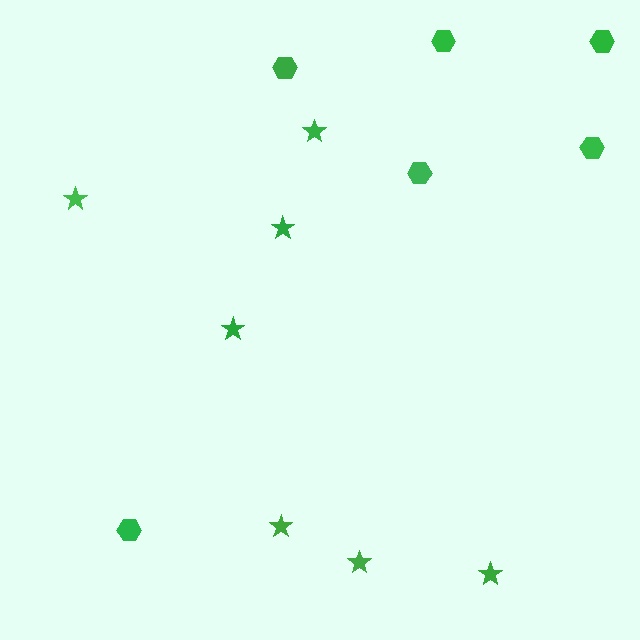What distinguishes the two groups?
There are 2 groups: one group of hexagons (6) and one group of stars (7).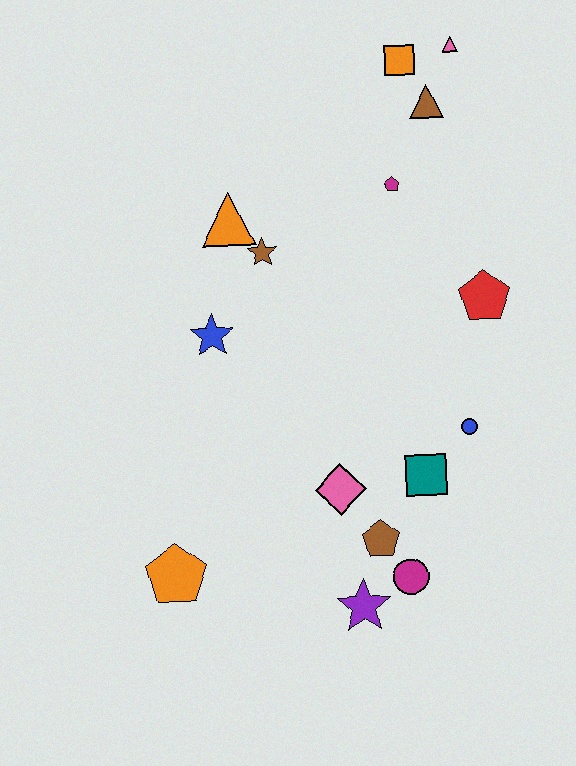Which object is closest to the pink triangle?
The orange square is closest to the pink triangle.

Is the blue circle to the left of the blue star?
No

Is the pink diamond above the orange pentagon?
Yes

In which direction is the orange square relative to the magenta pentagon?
The orange square is above the magenta pentagon.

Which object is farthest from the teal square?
The pink triangle is farthest from the teal square.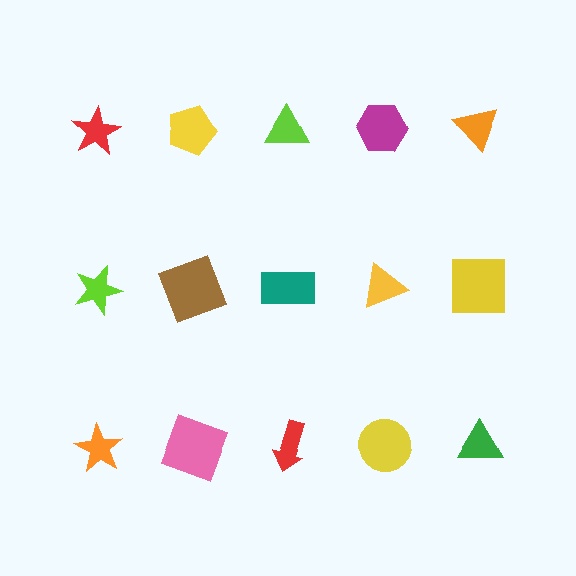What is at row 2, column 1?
A lime star.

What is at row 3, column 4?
A yellow circle.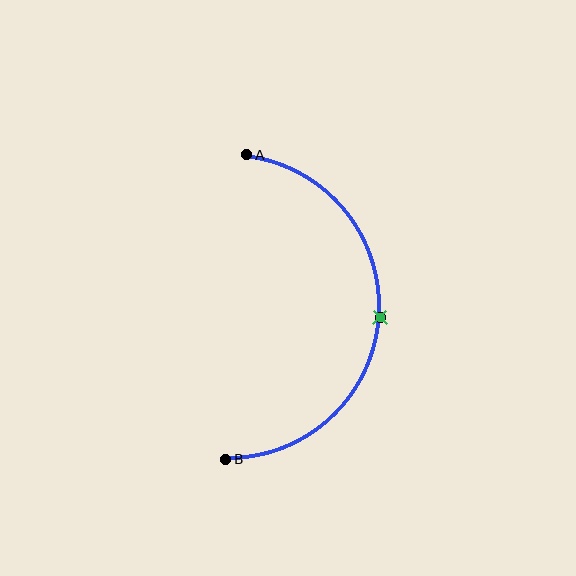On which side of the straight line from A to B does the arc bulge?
The arc bulges to the right of the straight line connecting A and B.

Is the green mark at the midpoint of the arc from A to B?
Yes. The green mark lies on the arc at equal arc-length from both A and B — it is the arc midpoint.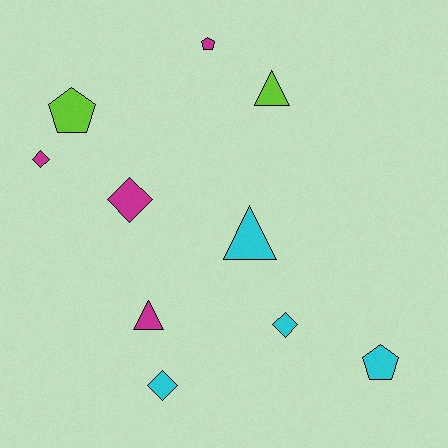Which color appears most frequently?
Magenta, with 4 objects.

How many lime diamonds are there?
There are no lime diamonds.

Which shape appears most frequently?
Diamond, with 4 objects.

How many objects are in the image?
There are 10 objects.